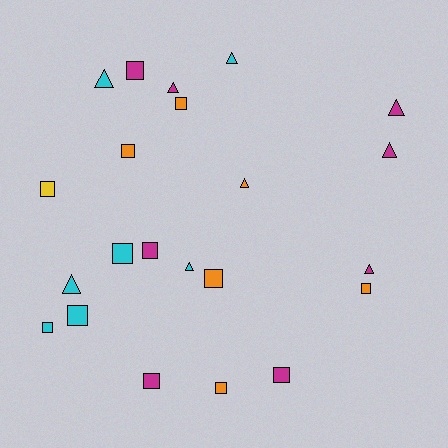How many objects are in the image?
There are 22 objects.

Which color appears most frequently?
Magenta, with 8 objects.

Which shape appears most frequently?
Square, with 13 objects.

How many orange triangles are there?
There is 1 orange triangle.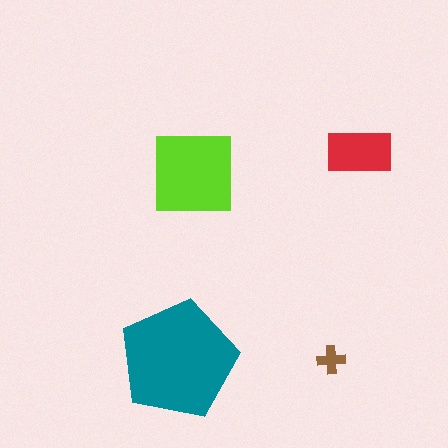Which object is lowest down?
The brown cross is bottommost.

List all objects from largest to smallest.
The teal pentagon, the lime square, the red rectangle, the brown cross.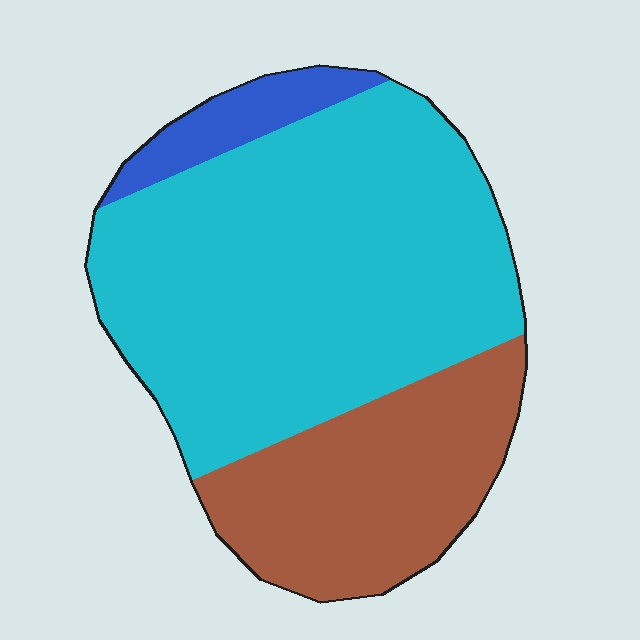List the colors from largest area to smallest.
From largest to smallest: cyan, brown, blue.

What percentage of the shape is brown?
Brown takes up about one quarter (1/4) of the shape.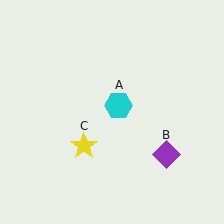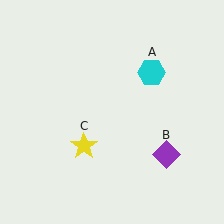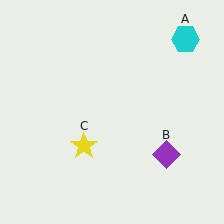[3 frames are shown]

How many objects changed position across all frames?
1 object changed position: cyan hexagon (object A).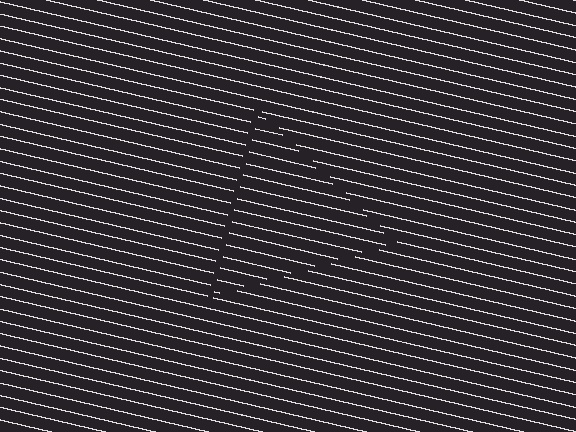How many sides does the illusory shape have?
3 sides — the line-ends trace a triangle.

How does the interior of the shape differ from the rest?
The interior of the shape contains the same grating, shifted by half a period — the contour is defined by the phase discontinuity where line-ends from the inner and outer gratings abut.